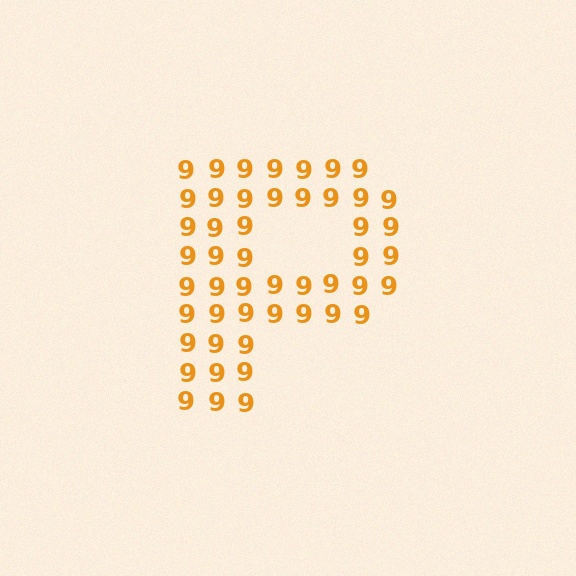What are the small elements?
The small elements are digit 9's.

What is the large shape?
The large shape is the letter P.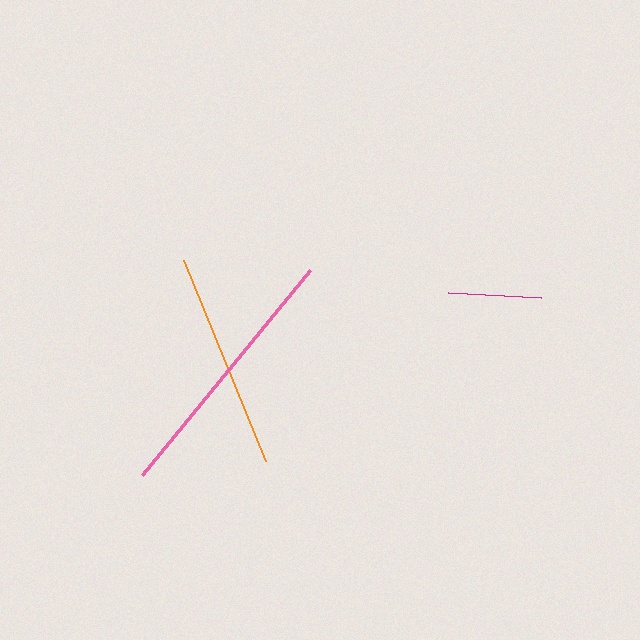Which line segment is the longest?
The pink line is the longest at approximately 265 pixels.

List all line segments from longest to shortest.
From longest to shortest: pink, orange, magenta.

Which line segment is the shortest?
The magenta line is the shortest at approximately 94 pixels.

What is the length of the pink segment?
The pink segment is approximately 265 pixels long.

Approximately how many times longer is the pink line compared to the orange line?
The pink line is approximately 1.2 times the length of the orange line.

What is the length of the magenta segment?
The magenta segment is approximately 94 pixels long.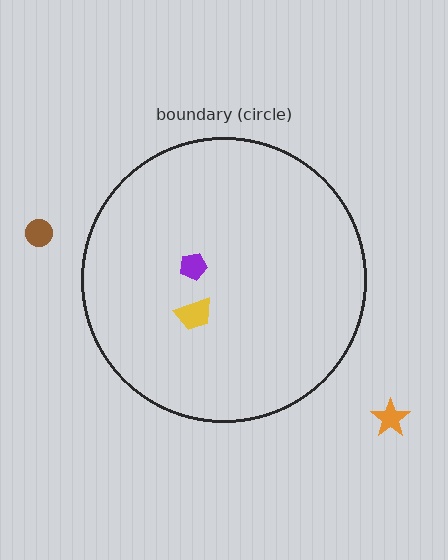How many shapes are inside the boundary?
2 inside, 2 outside.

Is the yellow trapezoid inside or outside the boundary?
Inside.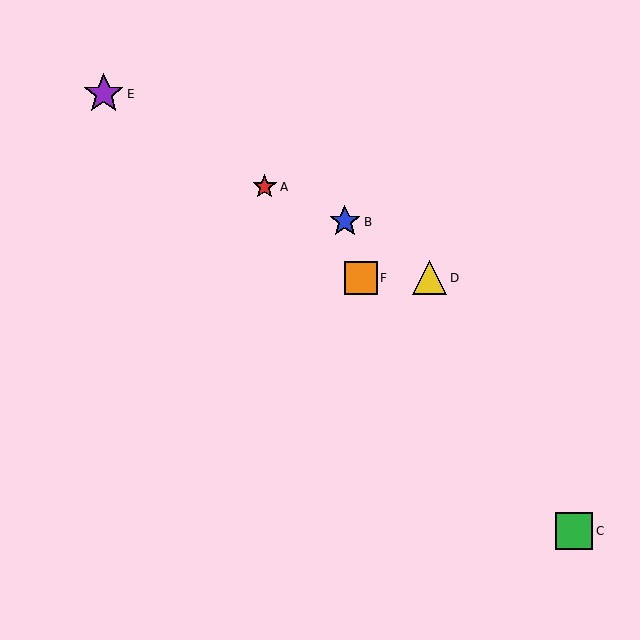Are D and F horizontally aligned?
Yes, both are at y≈278.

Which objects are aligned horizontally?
Objects D, F are aligned horizontally.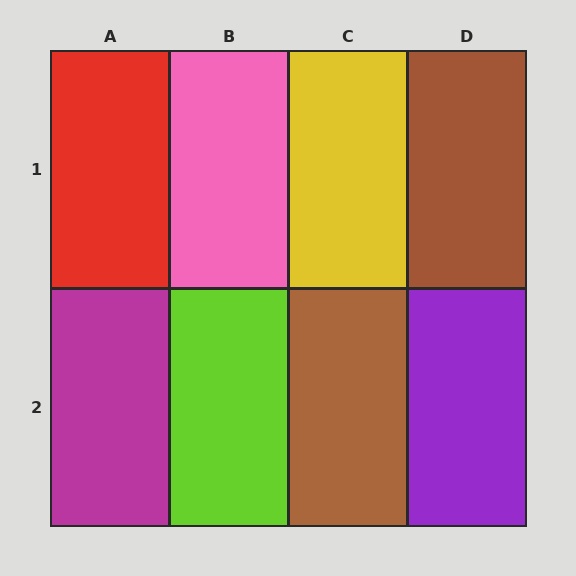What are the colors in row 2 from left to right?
Magenta, lime, brown, purple.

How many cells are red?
1 cell is red.